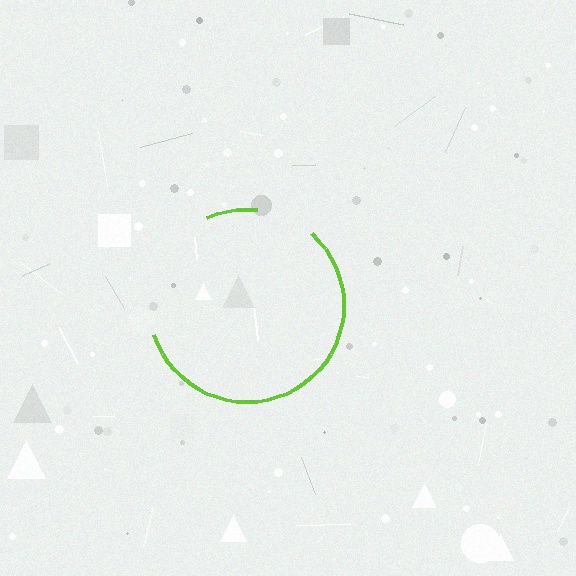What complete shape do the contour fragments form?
The contour fragments form a circle.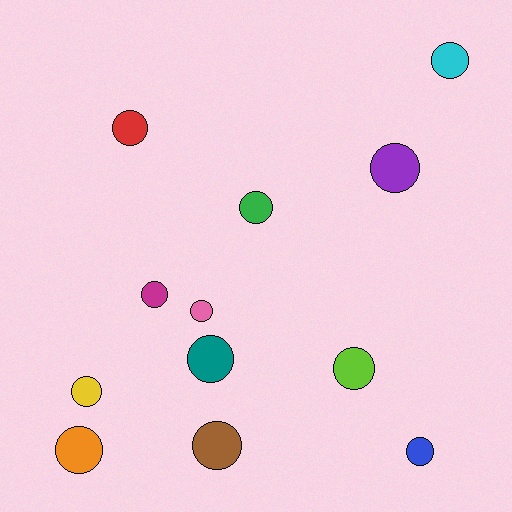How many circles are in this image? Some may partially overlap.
There are 12 circles.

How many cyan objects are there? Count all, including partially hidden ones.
There is 1 cyan object.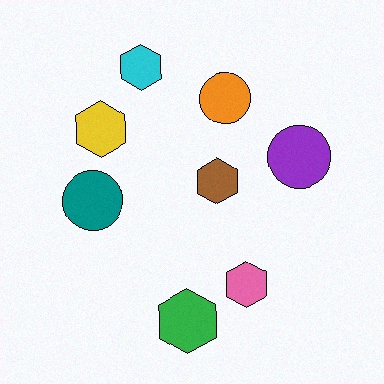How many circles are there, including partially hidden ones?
There are 3 circles.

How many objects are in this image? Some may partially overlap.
There are 8 objects.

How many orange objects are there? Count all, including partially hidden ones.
There is 1 orange object.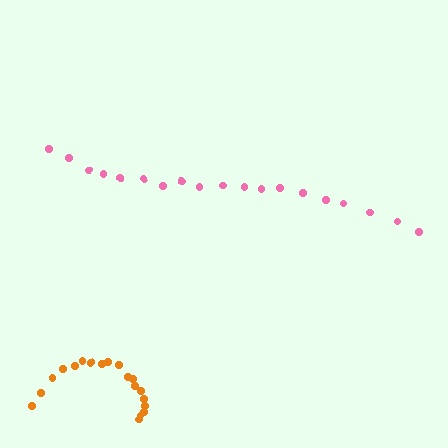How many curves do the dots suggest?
There are 2 distinct paths.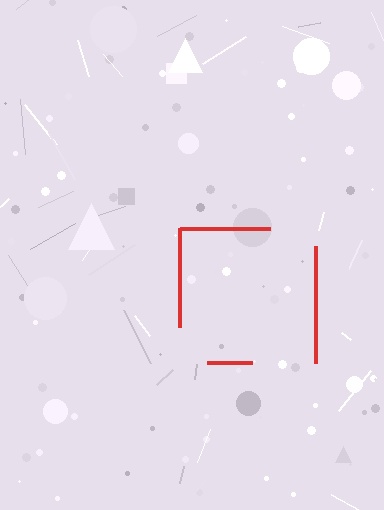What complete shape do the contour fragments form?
The contour fragments form a square.